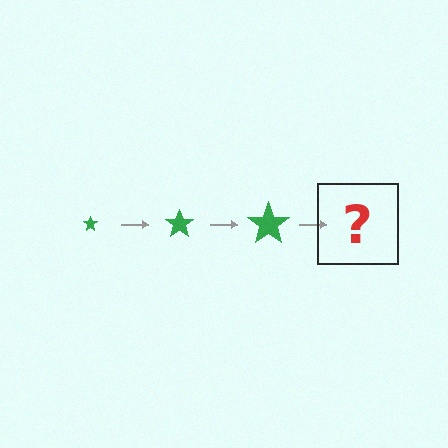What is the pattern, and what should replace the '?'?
The pattern is that the star gets progressively larger each step. The '?' should be a green star, larger than the previous one.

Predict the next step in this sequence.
The next step is a green star, larger than the previous one.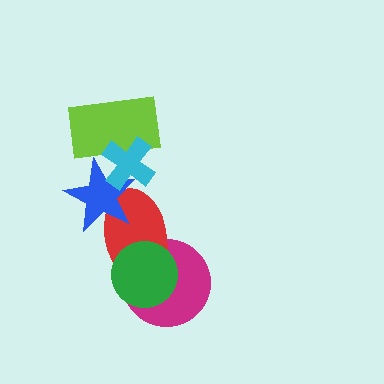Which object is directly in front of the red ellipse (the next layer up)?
The green circle is directly in front of the red ellipse.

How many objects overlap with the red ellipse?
3 objects overlap with the red ellipse.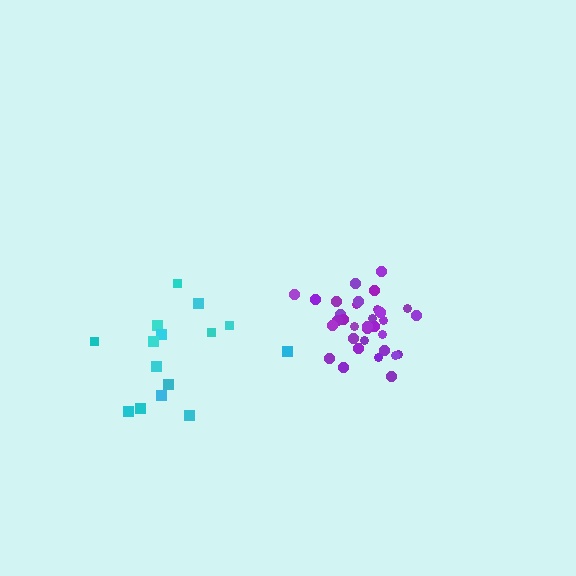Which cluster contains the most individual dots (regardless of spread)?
Purple (34).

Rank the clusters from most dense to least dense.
purple, cyan.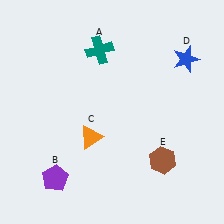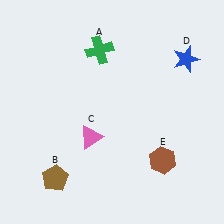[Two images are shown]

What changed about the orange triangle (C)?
In Image 1, C is orange. In Image 2, it changed to pink.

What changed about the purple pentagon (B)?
In Image 1, B is purple. In Image 2, it changed to brown.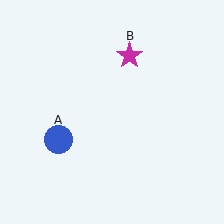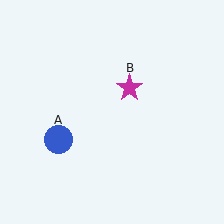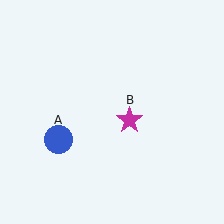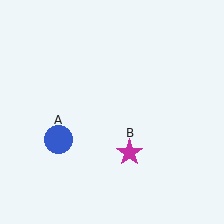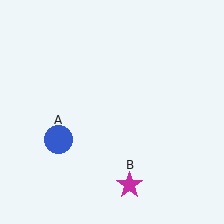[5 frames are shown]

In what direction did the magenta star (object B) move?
The magenta star (object B) moved down.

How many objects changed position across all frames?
1 object changed position: magenta star (object B).